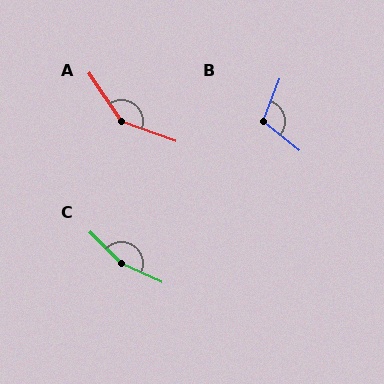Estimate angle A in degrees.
Approximately 144 degrees.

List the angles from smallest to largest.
B (107°), A (144°), C (160°).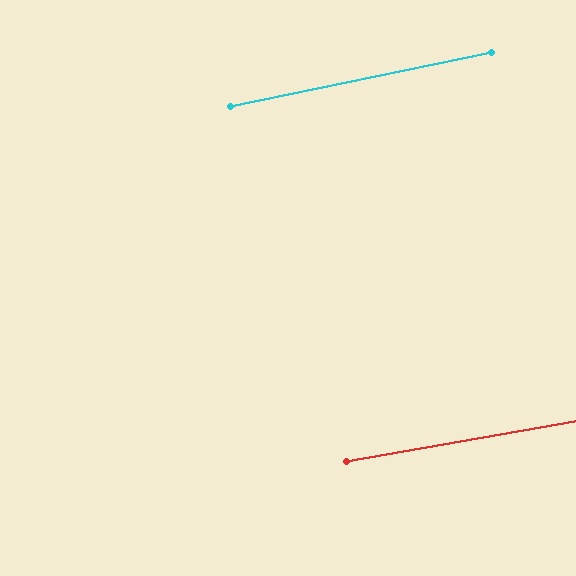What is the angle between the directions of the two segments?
Approximately 2 degrees.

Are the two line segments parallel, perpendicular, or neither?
Parallel — their directions differ by only 1.7°.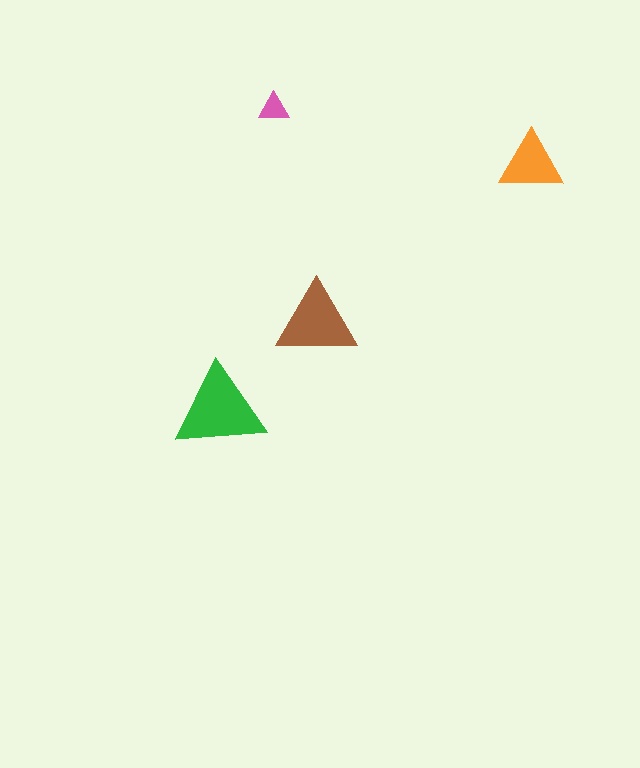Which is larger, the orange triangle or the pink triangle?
The orange one.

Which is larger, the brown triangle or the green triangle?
The green one.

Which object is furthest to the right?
The orange triangle is rightmost.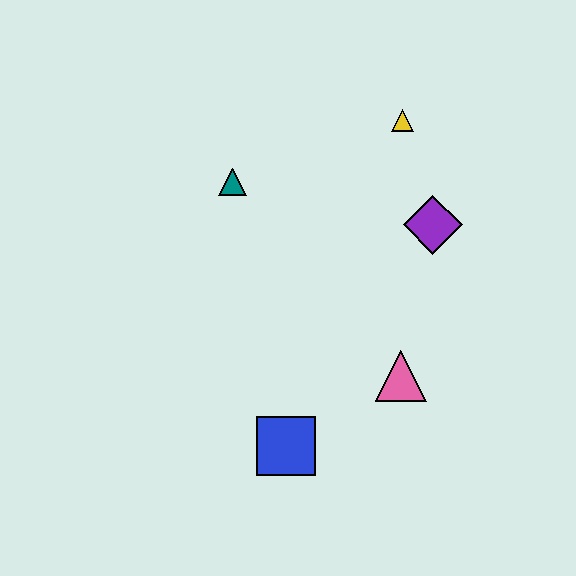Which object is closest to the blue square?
The pink triangle is closest to the blue square.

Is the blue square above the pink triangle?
No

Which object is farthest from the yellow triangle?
The blue square is farthest from the yellow triangle.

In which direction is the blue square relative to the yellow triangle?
The blue square is below the yellow triangle.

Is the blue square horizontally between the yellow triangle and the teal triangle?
Yes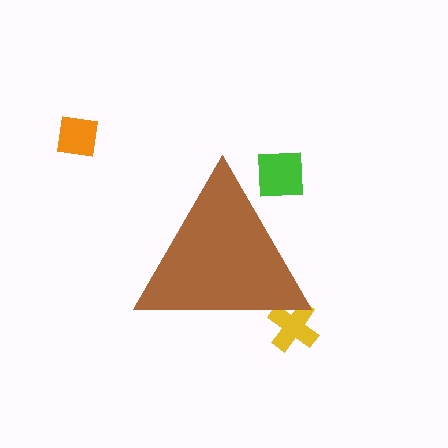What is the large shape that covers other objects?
A brown triangle.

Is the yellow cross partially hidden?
Yes, the yellow cross is partially hidden behind the brown triangle.